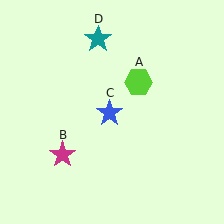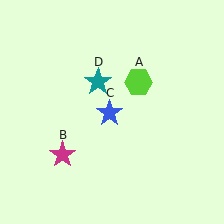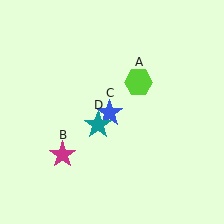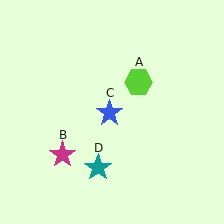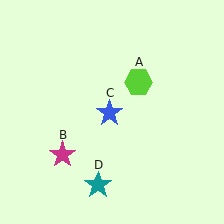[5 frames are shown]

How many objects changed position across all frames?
1 object changed position: teal star (object D).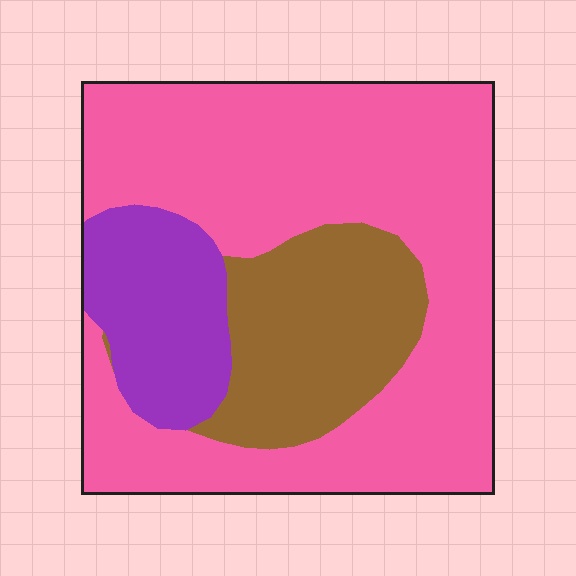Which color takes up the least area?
Purple, at roughly 15%.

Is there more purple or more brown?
Brown.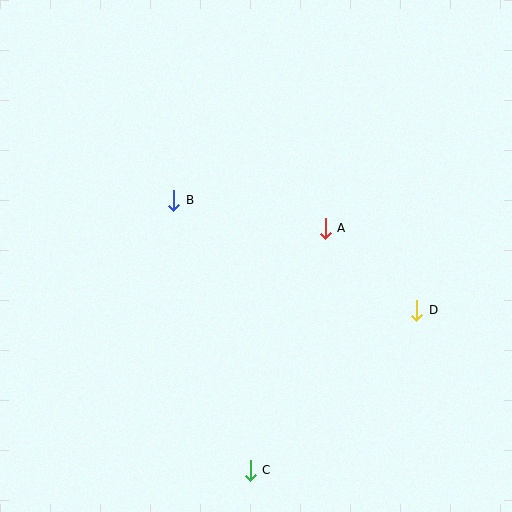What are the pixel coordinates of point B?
Point B is at (174, 200).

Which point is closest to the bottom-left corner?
Point C is closest to the bottom-left corner.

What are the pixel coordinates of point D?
Point D is at (417, 310).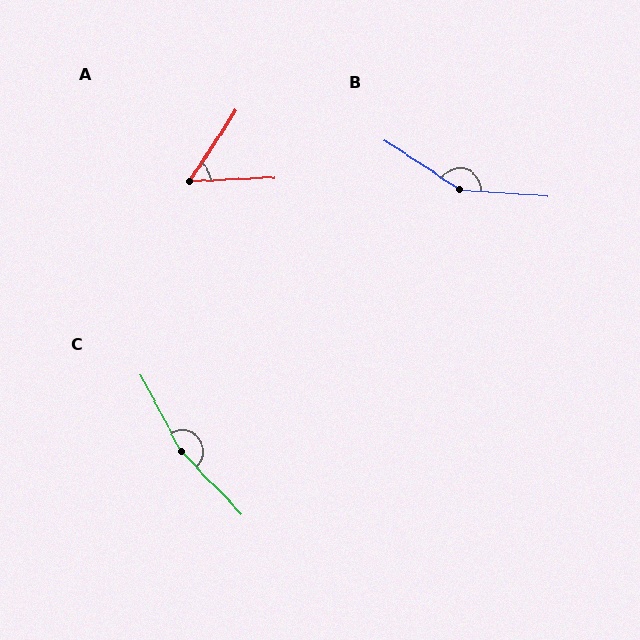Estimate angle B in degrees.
Approximately 151 degrees.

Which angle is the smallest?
A, at approximately 54 degrees.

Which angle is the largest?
C, at approximately 164 degrees.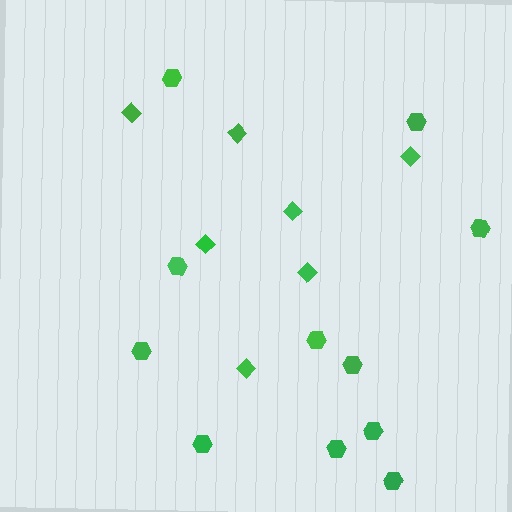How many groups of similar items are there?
There are 2 groups: one group of diamonds (7) and one group of hexagons (11).